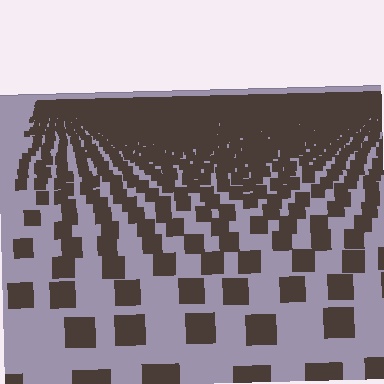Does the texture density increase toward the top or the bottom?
Density increases toward the top.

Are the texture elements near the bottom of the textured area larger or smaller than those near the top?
Larger. Near the bottom, elements are closer to the viewer and appear at a bigger on-screen size.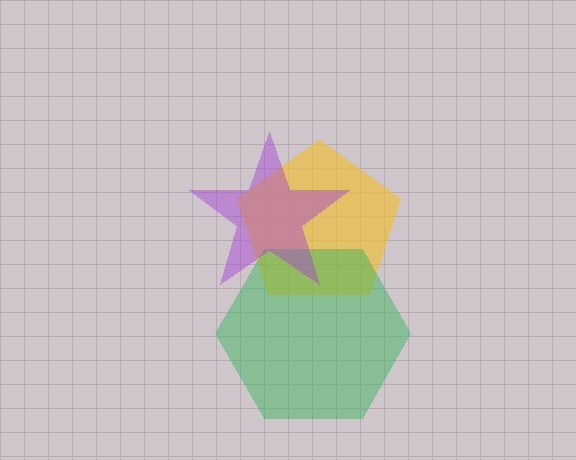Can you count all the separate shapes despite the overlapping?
Yes, there are 3 separate shapes.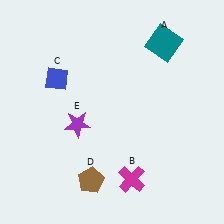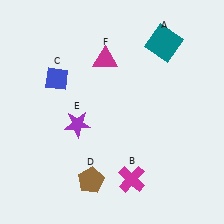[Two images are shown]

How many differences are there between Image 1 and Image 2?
There is 1 difference between the two images.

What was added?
A magenta triangle (F) was added in Image 2.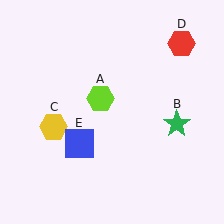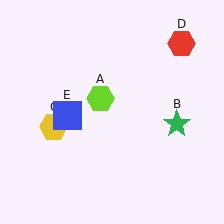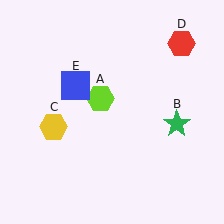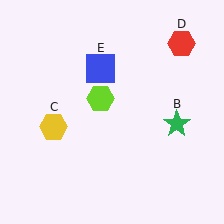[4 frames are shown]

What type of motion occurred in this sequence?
The blue square (object E) rotated clockwise around the center of the scene.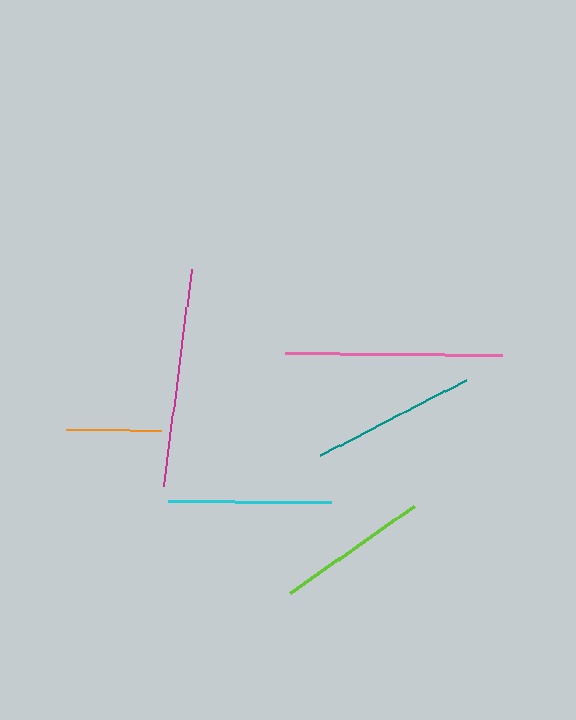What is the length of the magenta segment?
The magenta segment is approximately 218 pixels long.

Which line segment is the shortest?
The orange line is the shortest at approximately 95 pixels.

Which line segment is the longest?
The magenta line is the longest at approximately 218 pixels.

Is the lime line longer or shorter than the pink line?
The pink line is longer than the lime line.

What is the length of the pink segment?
The pink segment is approximately 217 pixels long.